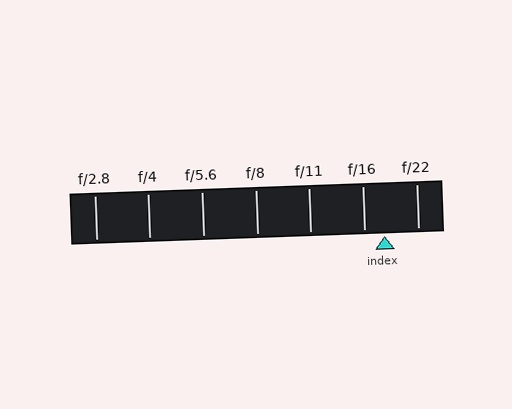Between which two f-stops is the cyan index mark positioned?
The index mark is between f/16 and f/22.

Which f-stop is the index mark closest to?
The index mark is closest to f/16.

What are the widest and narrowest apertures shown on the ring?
The widest aperture shown is f/2.8 and the narrowest is f/22.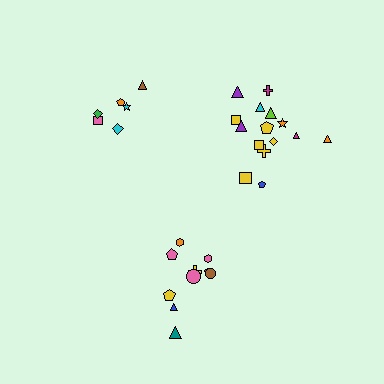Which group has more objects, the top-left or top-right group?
The top-right group.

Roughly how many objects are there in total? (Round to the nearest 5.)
Roughly 30 objects in total.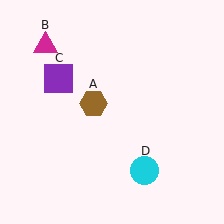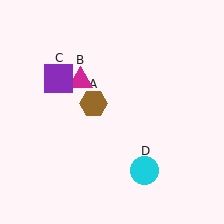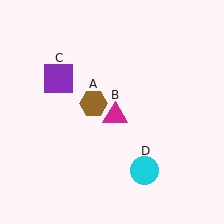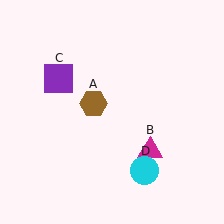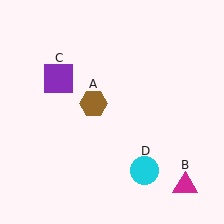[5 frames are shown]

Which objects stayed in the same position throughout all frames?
Brown hexagon (object A) and purple square (object C) and cyan circle (object D) remained stationary.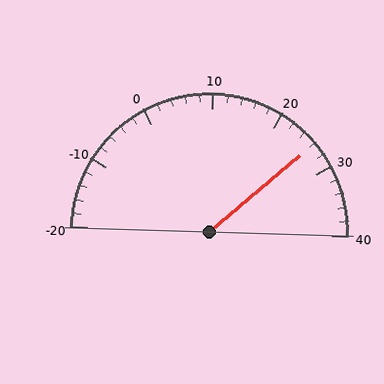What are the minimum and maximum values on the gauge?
The gauge ranges from -20 to 40.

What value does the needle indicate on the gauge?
The needle indicates approximately 26.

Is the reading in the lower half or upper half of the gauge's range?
The reading is in the upper half of the range (-20 to 40).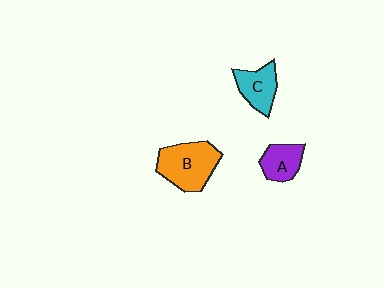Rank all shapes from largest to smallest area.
From largest to smallest: B (orange), C (cyan), A (purple).